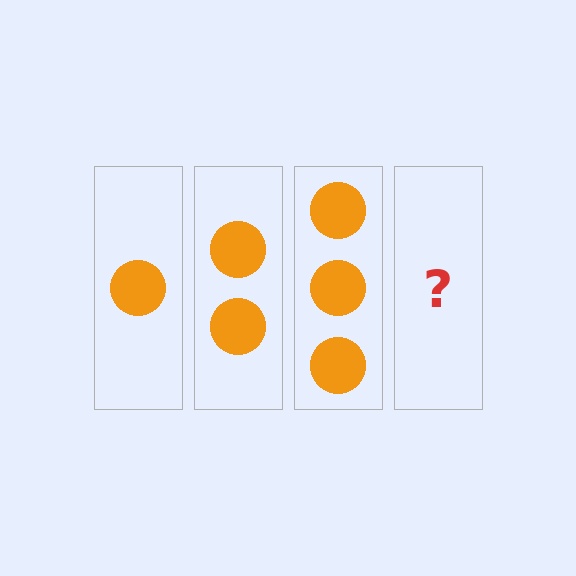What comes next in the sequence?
The next element should be 4 circles.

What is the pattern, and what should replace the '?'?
The pattern is that each step adds one more circle. The '?' should be 4 circles.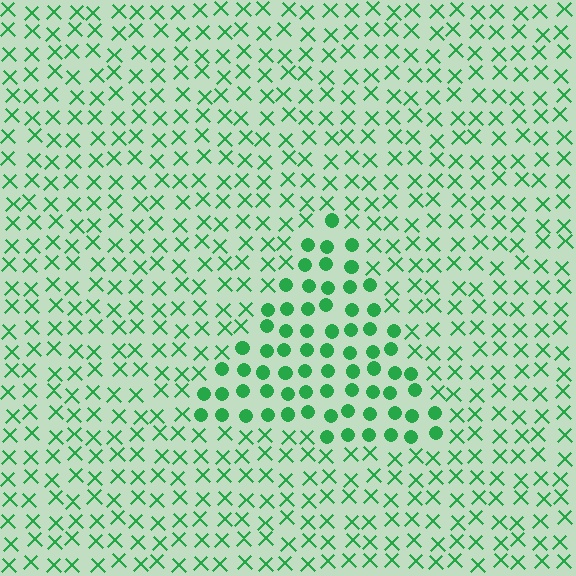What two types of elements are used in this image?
The image uses circles inside the triangle region and X marks outside it.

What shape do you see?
I see a triangle.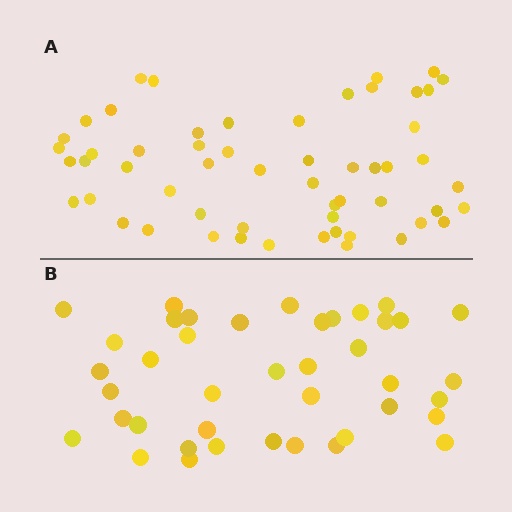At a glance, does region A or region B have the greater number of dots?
Region A (the top region) has more dots.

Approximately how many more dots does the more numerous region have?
Region A has approximately 15 more dots than region B.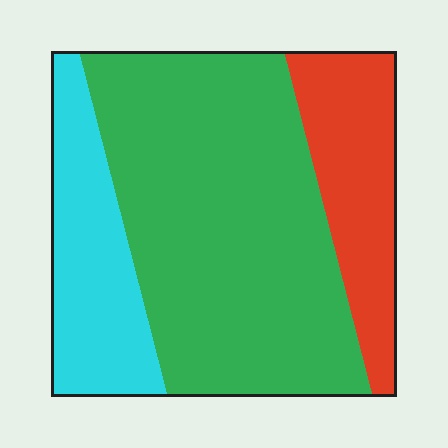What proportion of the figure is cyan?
Cyan covers around 20% of the figure.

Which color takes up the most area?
Green, at roughly 60%.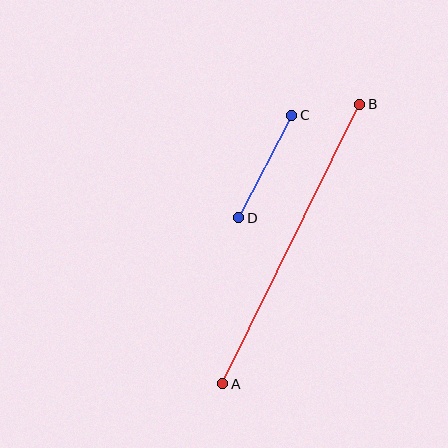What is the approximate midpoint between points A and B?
The midpoint is at approximately (291, 244) pixels.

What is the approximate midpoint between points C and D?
The midpoint is at approximately (265, 167) pixels.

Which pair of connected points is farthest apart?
Points A and B are farthest apart.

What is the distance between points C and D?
The distance is approximately 115 pixels.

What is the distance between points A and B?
The distance is approximately 311 pixels.